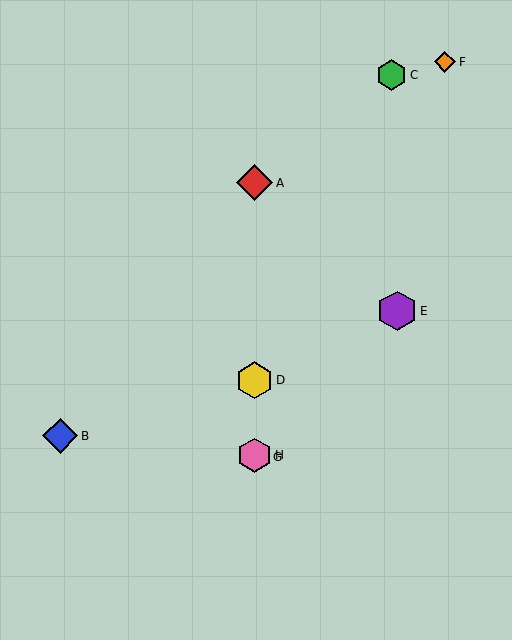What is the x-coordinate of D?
Object D is at x≈255.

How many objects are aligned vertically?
4 objects (A, D, G, H) are aligned vertically.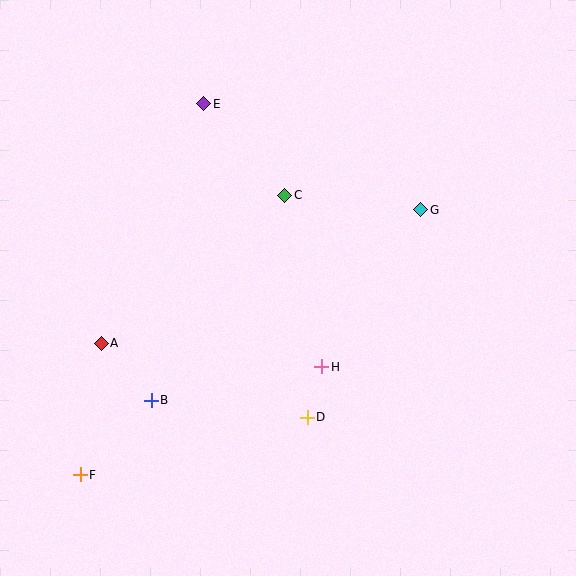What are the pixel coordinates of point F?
Point F is at (80, 475).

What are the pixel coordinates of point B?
Point B is at (151, 400).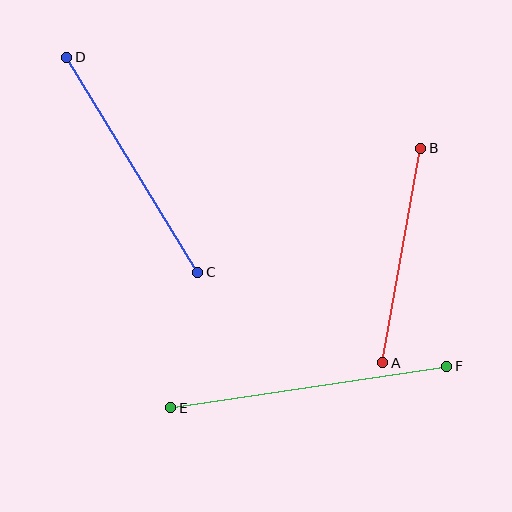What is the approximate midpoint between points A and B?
The midpoint is at approximately (402, 255) pixels.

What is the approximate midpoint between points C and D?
The midpoint is at approximately (132, 165) pixels.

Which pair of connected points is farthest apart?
Points E and F are farthest apart.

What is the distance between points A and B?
The distance is approximately 218 pixels.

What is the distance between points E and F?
The distance is approximately 279 pixels.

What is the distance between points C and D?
The distance is approximately 252 pixels.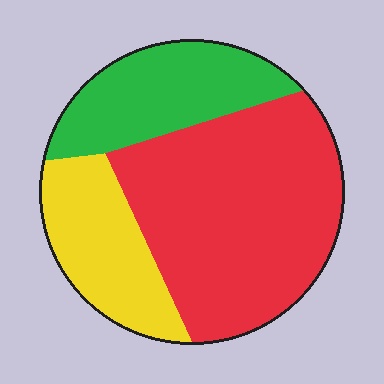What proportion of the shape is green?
Green takes up about one quarter (1/4) of the shape.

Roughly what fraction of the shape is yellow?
Yellow takes up about one fifth (1/5) of the shape.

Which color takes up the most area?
Red, at roughly 55%.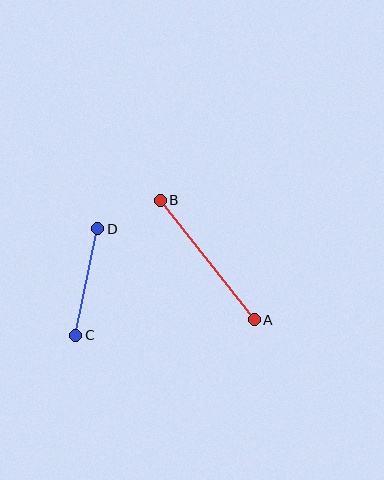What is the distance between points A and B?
The distance is approximately 152 pixels.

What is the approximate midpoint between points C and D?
The midpoint is at approximately (87, 282) pixels.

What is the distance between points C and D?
The distance is approximately 108 pixels.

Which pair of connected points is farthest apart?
Points A and B are farthest apart.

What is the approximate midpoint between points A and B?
The midpoint is at approximately (207, 260) pixels.